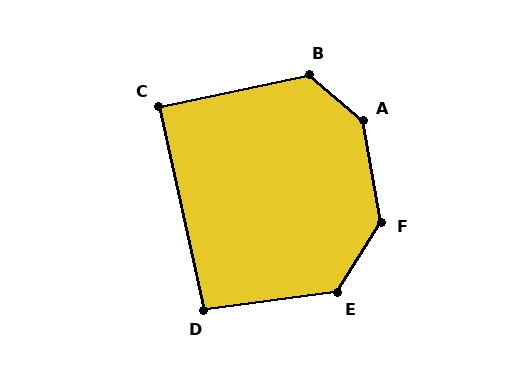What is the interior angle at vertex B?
Approximately 127 degrees (obtuse).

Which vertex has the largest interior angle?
A, at approximately 140 degrees.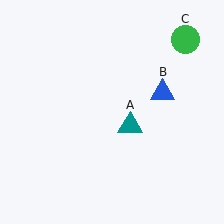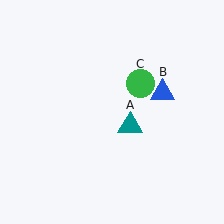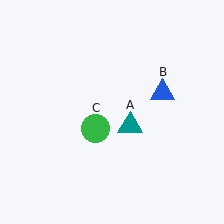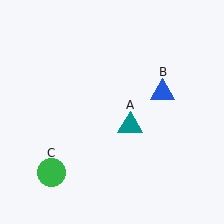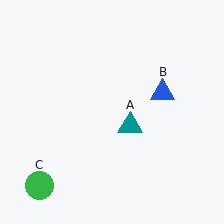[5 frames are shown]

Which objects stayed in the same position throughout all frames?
Teal triangle (object A) and blue triangle (object B) remained stationary.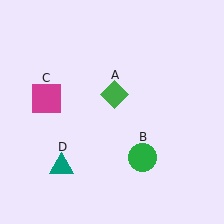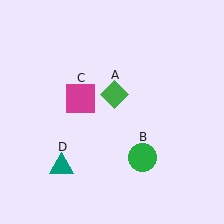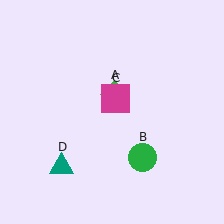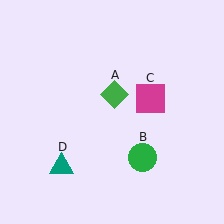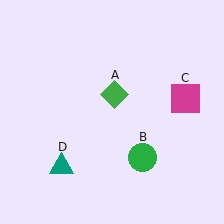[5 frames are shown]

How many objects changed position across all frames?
1 object changed position: magenta square (object C).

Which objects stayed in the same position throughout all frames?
Green diamond (object A) and green circle (object B) and teal triangle (object D) remained stationary.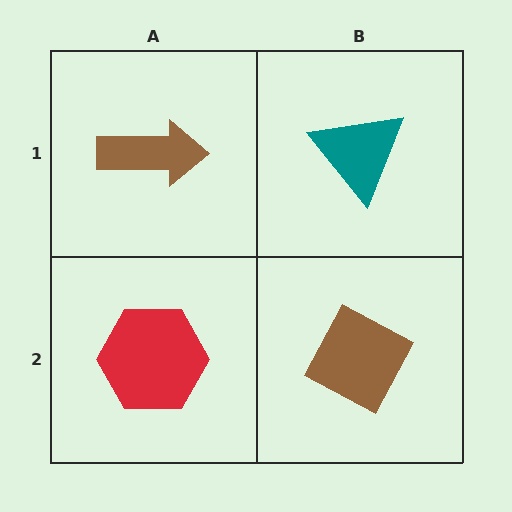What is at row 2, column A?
A red hexagon.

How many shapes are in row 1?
2 shapes.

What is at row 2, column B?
A brown diamond.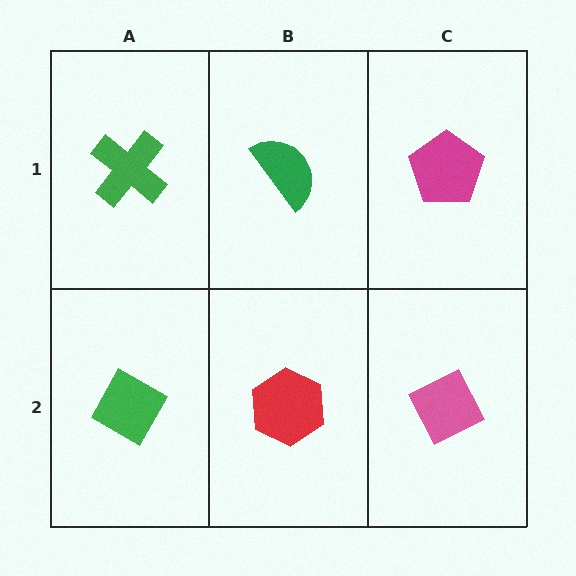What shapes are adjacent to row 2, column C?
A magenta pentagon (row 1, column C), a red hexagon (row 2, column B).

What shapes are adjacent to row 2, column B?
A green semicircle (row 1, column B), a green diamond (row 2, column A), a pink diamond (row 2, column C).